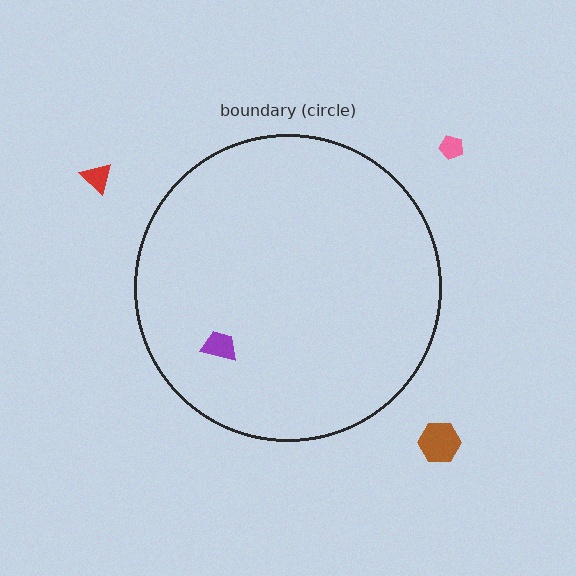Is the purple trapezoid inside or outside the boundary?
Inside.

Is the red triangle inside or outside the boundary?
Outside.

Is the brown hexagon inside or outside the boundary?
Outside.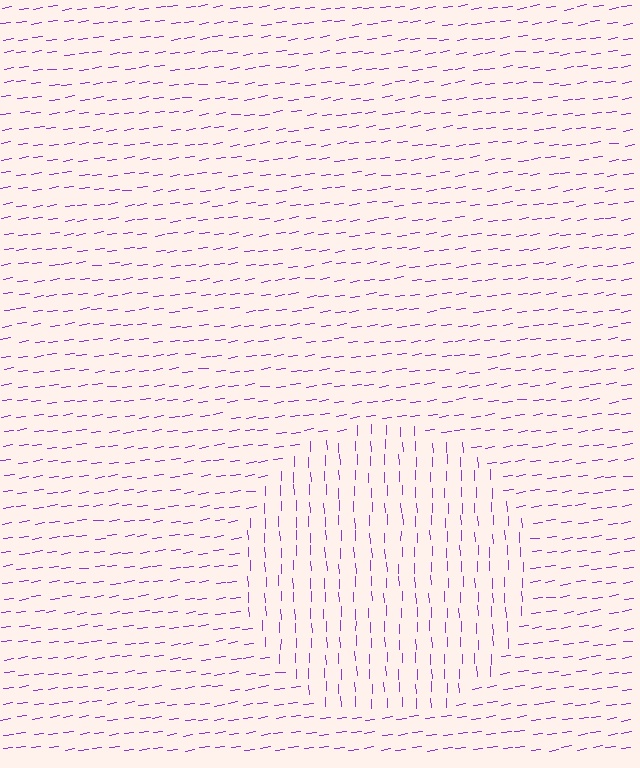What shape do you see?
I see a circle.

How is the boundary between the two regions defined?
The boundary is defined purely by a change in line orientation (approximately 84 degrees difference). All lines are the same color and thickness.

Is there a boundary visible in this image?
Yes, there is a texture boundary formed by a change in line orientation.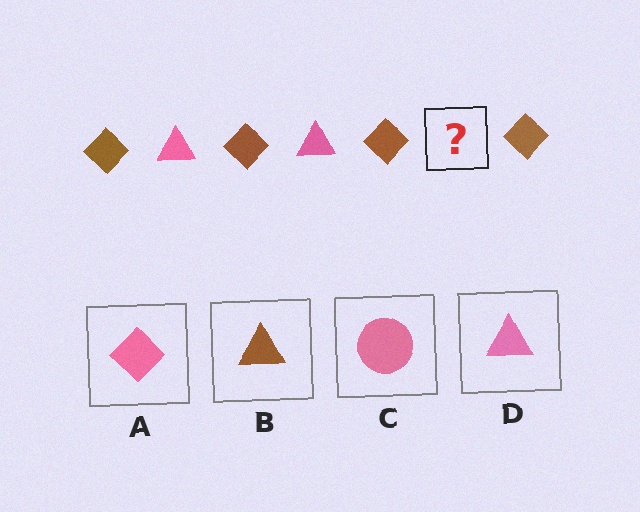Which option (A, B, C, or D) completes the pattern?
D.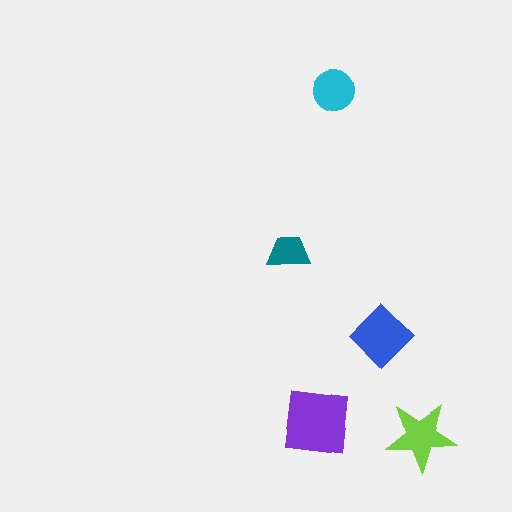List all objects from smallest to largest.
The teal trapezoid, the cyan circle, the lime star, the blue diamond, the purple square.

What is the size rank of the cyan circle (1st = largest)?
4th.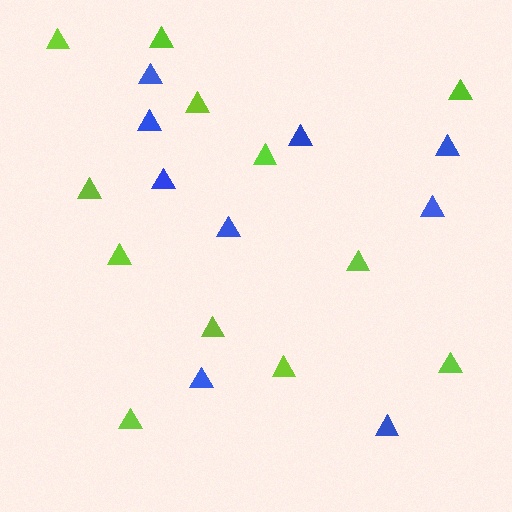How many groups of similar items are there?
There are 2 groups: one group of blue triangles (9) and one group of lime triangles (12).